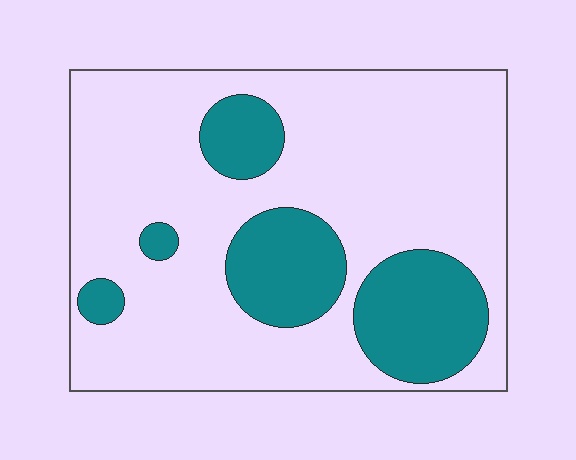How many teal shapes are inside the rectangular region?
5.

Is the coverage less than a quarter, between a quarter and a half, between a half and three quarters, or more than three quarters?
Less than a quarter.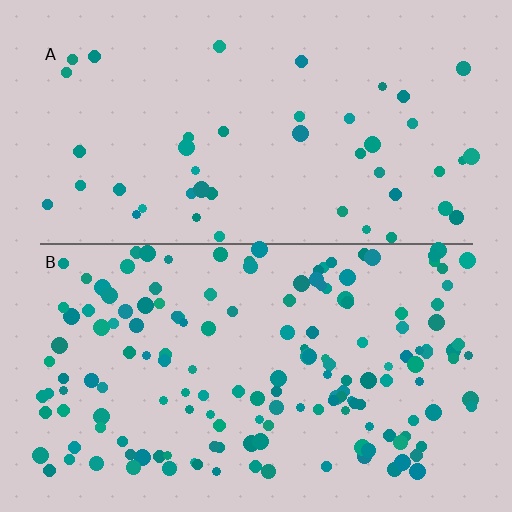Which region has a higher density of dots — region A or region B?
B (the bottom).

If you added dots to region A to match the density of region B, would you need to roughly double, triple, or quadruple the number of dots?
Approximately triple.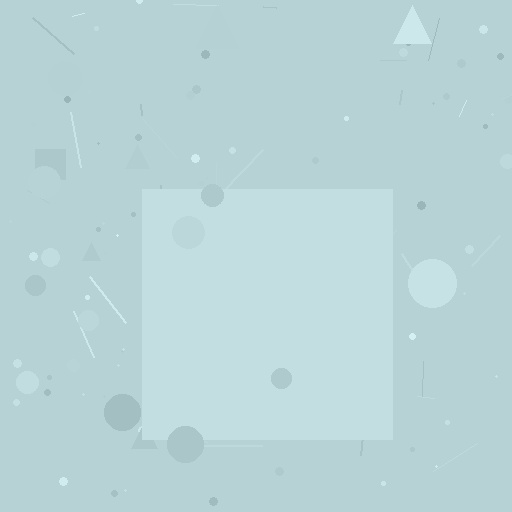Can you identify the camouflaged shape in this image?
The camouflaged shape is a square.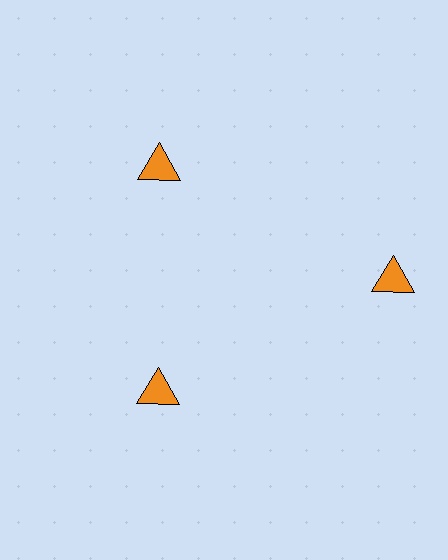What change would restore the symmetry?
The symmetry would be restored by moving it inward, back onto the ring so that all 3 triangles sit at equal angles and equal distance from the center.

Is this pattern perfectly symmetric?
No. The 3 orange triangles are arranged in a ring, but one element near the 3 o'clock position is pushed outward from the center, breaking the 3-fold rotational symmetry.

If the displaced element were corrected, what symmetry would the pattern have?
It would have 3-fold rotational symmetry — the pattern would map onto itself every 120 degrees.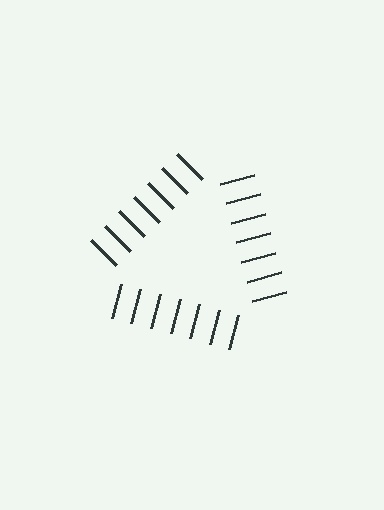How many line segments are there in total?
21 — 7 along each of the 3 edges.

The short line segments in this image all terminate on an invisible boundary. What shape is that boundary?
An illusory triangle — the line segments terminate on its edges but no continuous stroke is drawn.